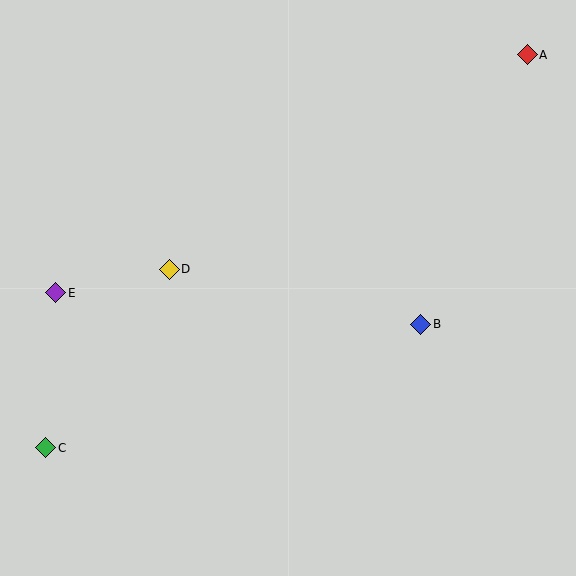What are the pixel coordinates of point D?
Point D is at (169, 269).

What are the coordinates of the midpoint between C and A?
The midpoint between C and A is at (287, 251).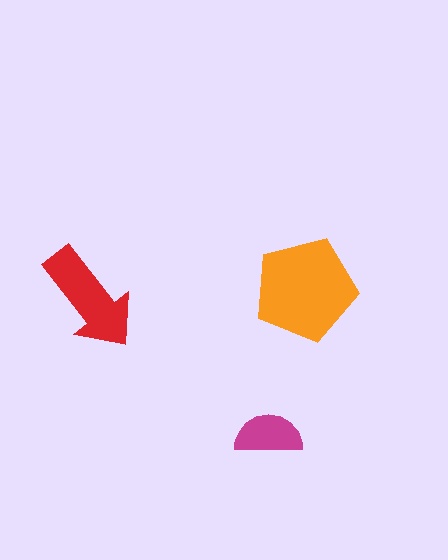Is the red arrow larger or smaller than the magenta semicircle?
Larger.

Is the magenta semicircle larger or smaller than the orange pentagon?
Smaller.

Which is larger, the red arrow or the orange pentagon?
The orange pentagon.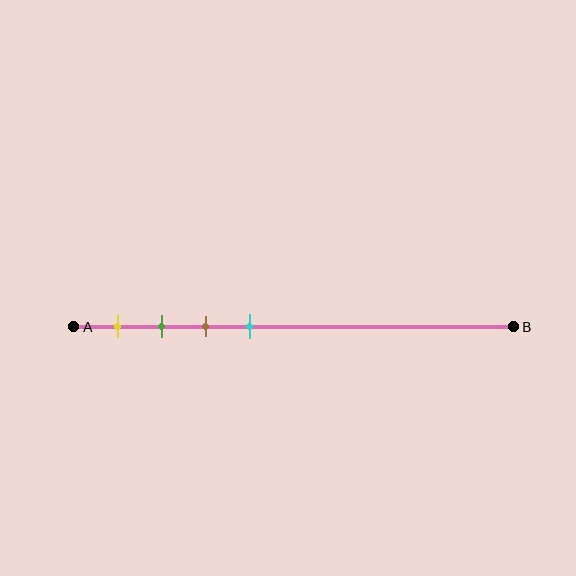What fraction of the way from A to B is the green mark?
The green mark is approximately 20% (0.2) of the way from A to B.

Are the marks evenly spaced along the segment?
Yes, the marks are approximately evenly spaced.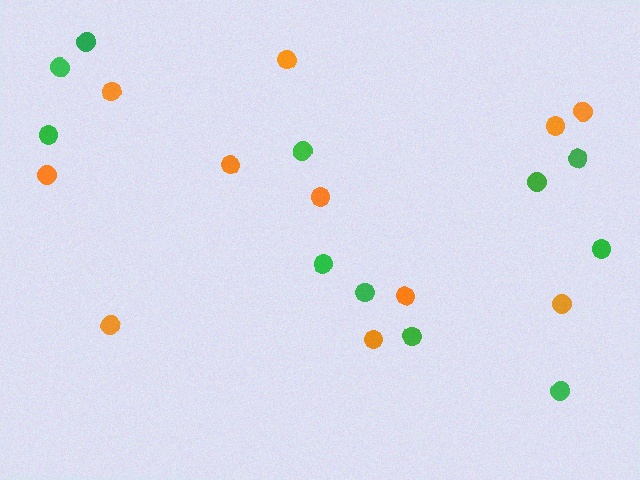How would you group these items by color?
There are 2 groups: one group of green circles (11) and one group of orange circles (11).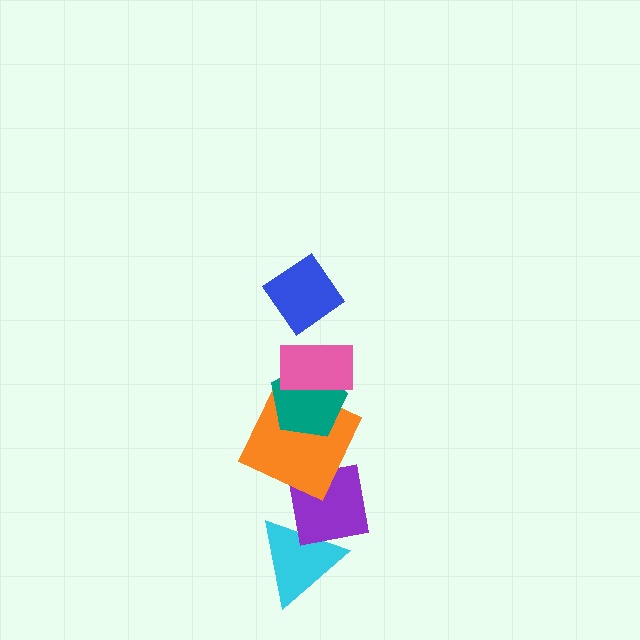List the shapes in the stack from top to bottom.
From top to bottom: the blue diamond, the pink rectangle, the teal pentagon, the orange square, the purple square, the cyan triangle.